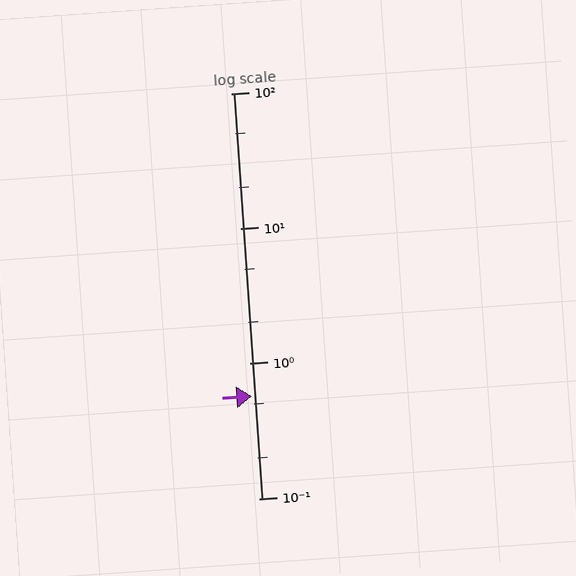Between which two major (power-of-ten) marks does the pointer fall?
The pointer is between 0.1 and 1.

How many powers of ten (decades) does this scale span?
The scale spans 3 decades, from 0.1 to 100.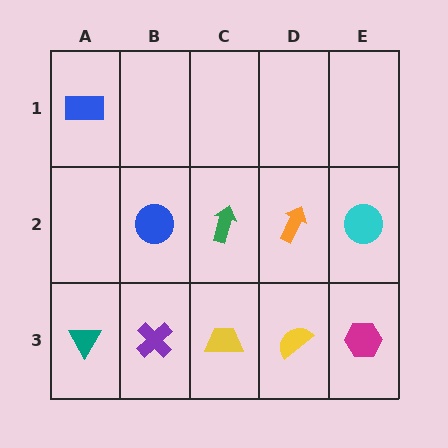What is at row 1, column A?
A blue rectangle.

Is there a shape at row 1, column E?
No, that cell is empty.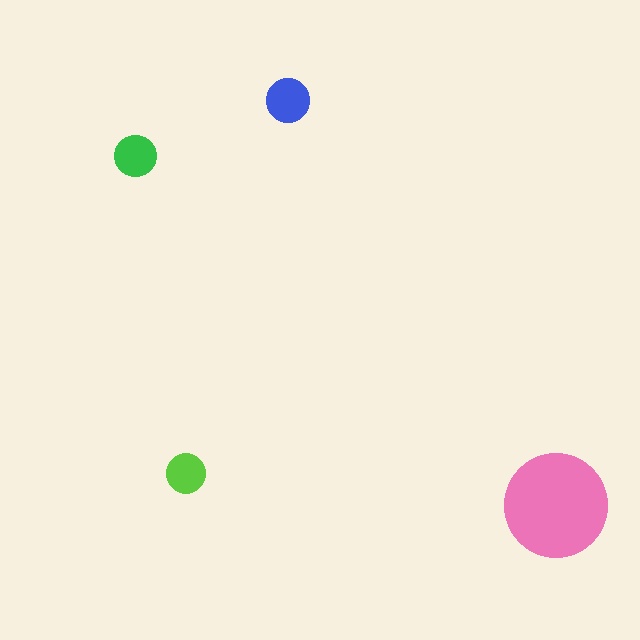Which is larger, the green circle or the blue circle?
The blue one.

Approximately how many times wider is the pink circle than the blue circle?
About 2.5 times wider.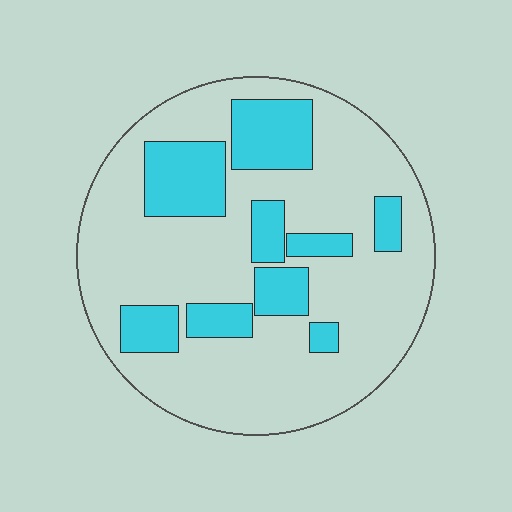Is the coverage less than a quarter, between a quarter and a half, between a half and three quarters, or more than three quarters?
Between a quarter and a half.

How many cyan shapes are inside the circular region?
9.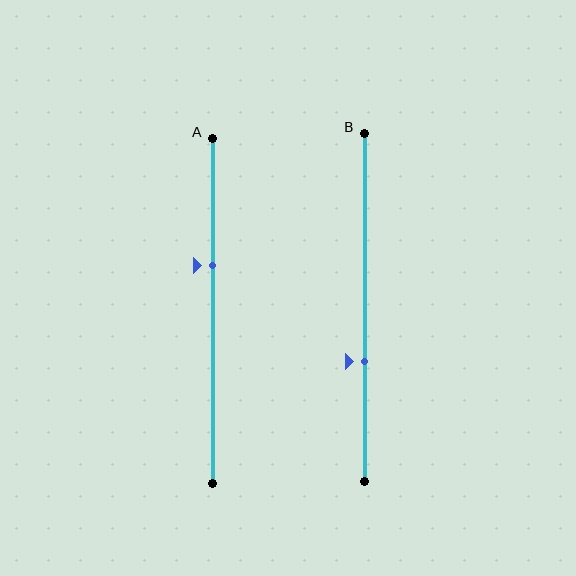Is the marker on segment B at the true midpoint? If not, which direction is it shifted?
No, the marker on segment B is shifted downward by about 16% of the segment length.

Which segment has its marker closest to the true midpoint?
Segment A has its marker closest to the true midpoint.